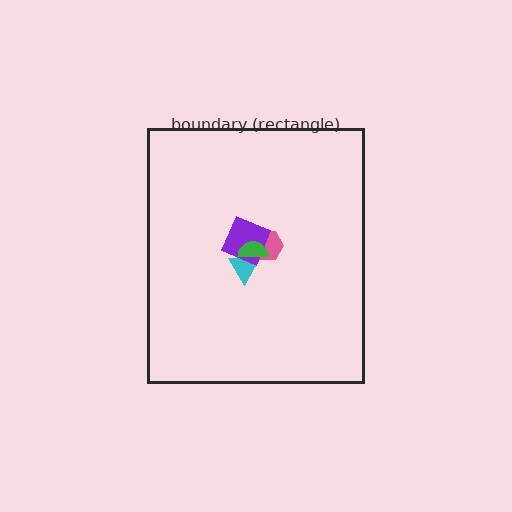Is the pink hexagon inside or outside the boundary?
Inside.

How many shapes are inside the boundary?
4 inside, 0 outside.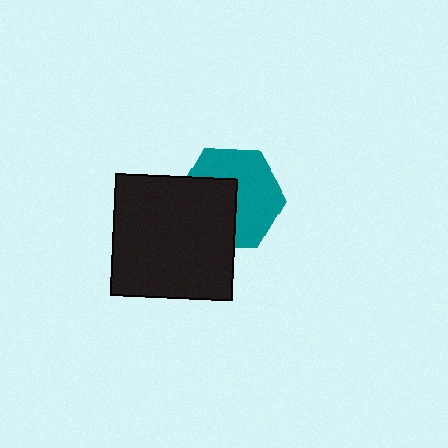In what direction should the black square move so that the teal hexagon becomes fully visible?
The black square should move toward the lower-left. That is the shortest direction to clear the overlap and leave the teal hexagon fully visible.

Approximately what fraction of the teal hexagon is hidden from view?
Roughly 43% of the teal hexagon is hidden behind the black square.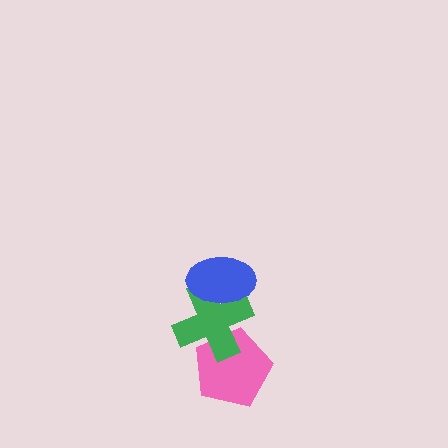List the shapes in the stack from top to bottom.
From top to bottom: the blue ellipse, the green cross, the pink pentagon.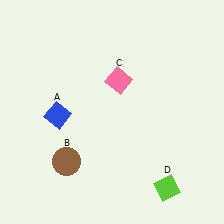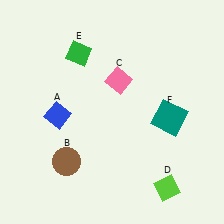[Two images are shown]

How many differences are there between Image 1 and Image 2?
There are 2 differences between the two images.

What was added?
A green diamond (E), a teal square (F) were added in Image 2.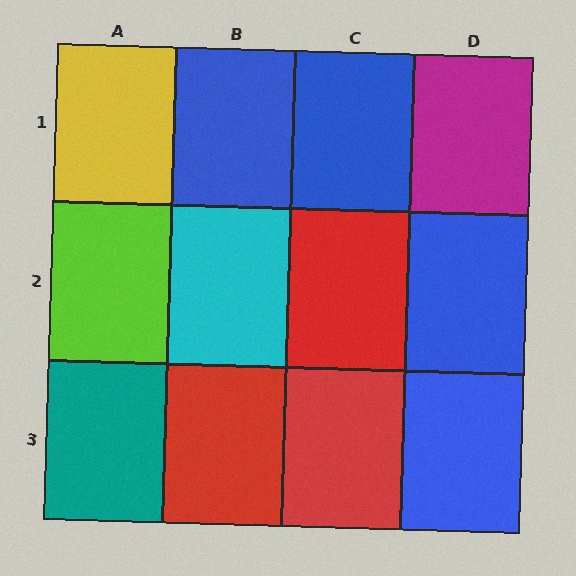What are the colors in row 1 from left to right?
Yellow, blue, blue, magenta.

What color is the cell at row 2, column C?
Red.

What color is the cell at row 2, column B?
Cyan.